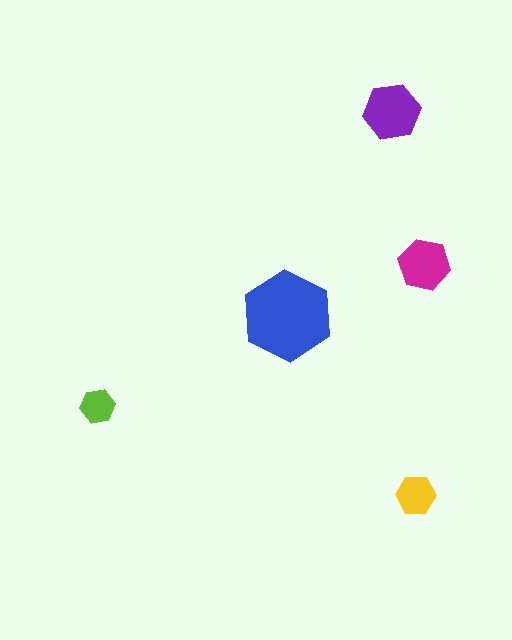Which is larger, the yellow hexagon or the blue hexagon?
The blue one.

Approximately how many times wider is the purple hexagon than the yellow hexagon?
About 1.5 times wider.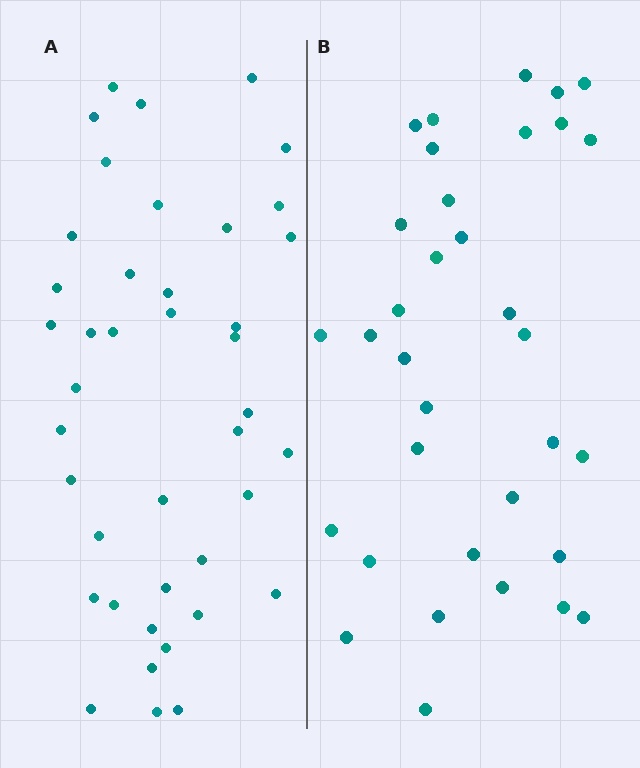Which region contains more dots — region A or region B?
Region A (the left region) has more dots.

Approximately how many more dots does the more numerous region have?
Region A has roughly 8 or so more dots than region B.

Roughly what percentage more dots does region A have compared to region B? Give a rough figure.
About 20% more.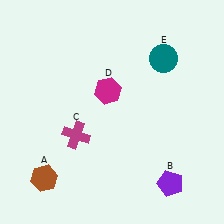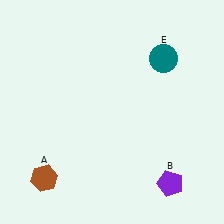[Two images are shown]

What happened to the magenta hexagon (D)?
The magenta hexagon (D) was removed in Image 2. It was in the top-left area of Image 1.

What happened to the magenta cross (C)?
The magenta cross (C) was removed in Image 2. It was in the bottom-left area of Image 1.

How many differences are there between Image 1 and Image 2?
There are 2 differences between the two images.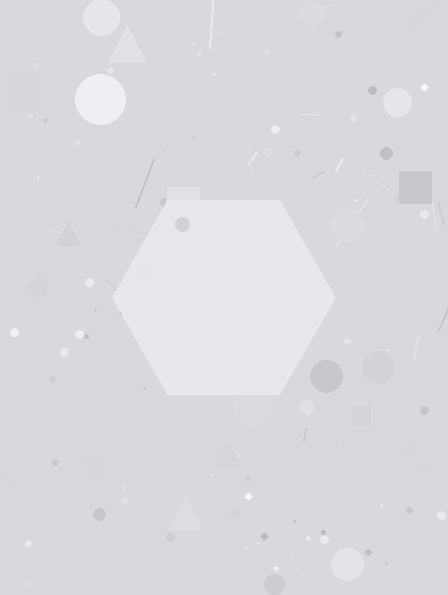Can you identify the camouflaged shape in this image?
The camouflaged shape is a hexagon.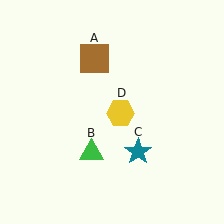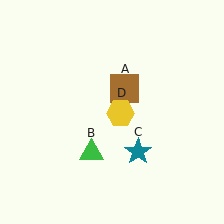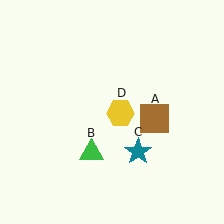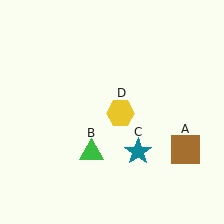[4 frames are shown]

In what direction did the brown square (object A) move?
The brown square (object A) moved down and to the right.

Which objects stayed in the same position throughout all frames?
Green triangle (object B) and teal star (object C) and yellow hexagon (object D) remained stationary.